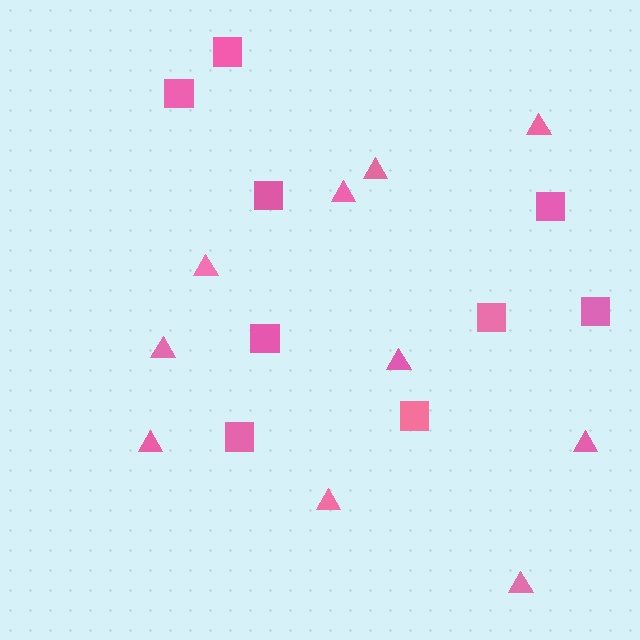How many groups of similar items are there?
There are 2 groups: one group of squares (9) and one group of triangles (10).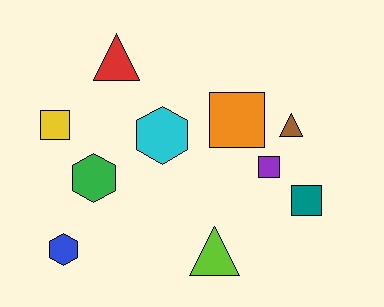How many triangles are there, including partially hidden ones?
There are 3 triangles.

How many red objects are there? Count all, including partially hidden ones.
There is 1 red object.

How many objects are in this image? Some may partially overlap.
There are 10 objects.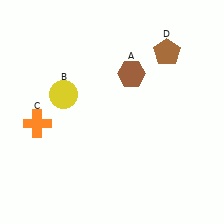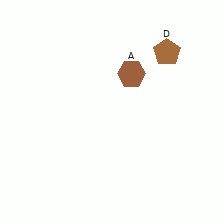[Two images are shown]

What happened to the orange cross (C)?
The orange cross (C) was removed in Image 2. It was in the bottom-left area of Image 1.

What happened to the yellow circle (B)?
The yellow circle (B) was removed in Image 2. It was in the top-left area of Image 1.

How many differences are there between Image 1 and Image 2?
There are 2 differences between the two images.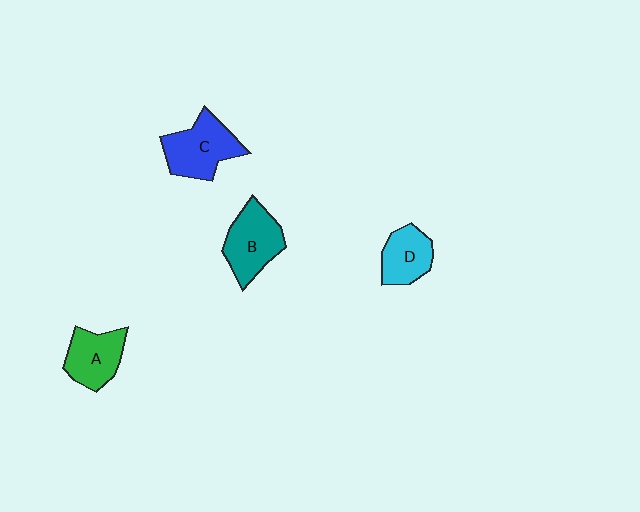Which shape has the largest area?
Shape C (blue).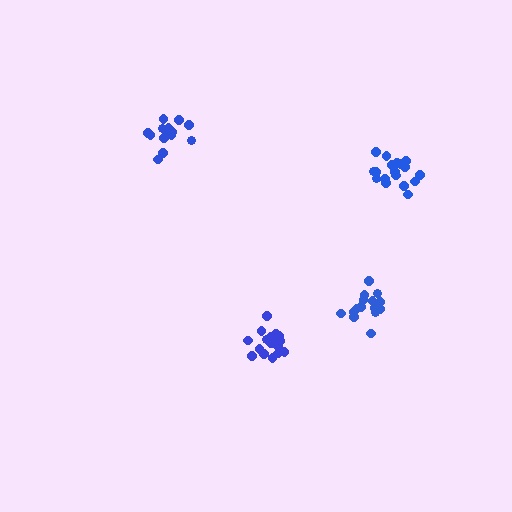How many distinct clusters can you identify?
There are 4 distinct clusters.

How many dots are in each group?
Group 1: 15 dots, Group 2: 18 dots, Group 3: 17 dots, Group 4: 18 dots (68 total).